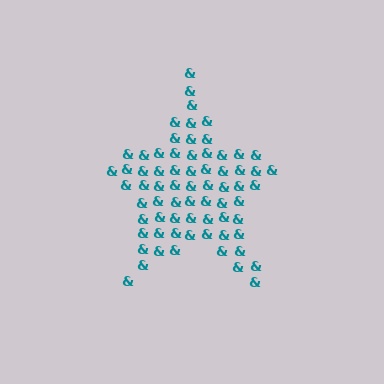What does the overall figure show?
The overall figure shows a star.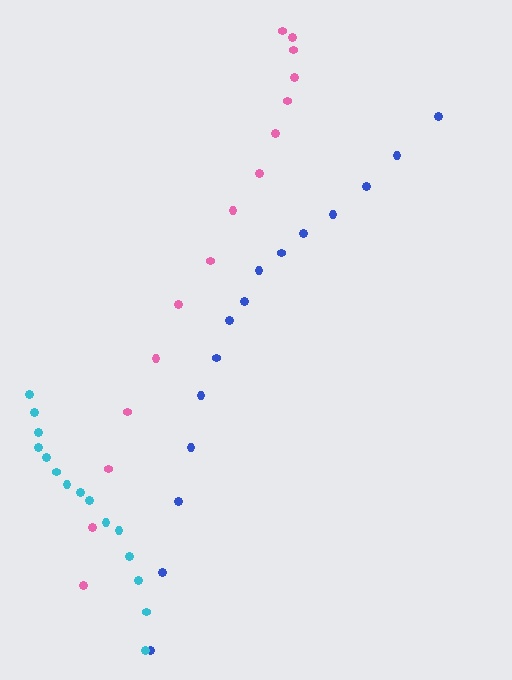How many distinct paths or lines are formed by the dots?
There are 3 distinct paths.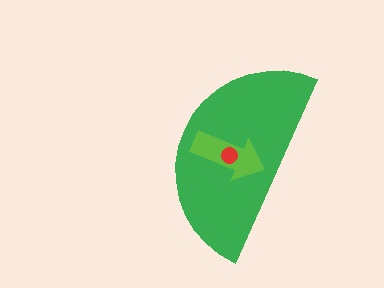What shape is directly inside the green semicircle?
The lime arrow.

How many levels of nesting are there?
3.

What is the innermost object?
The red circle.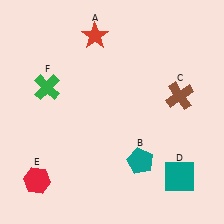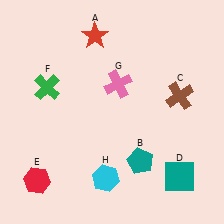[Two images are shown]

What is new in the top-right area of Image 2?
A pink cross (G) was added in the top-right area of Image 2.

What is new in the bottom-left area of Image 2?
A cyan hexagon (H) was added in the bottom-left area of Image 2.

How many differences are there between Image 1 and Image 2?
There are 2 differences between the two images.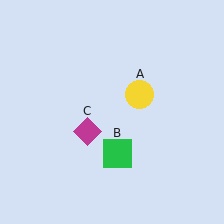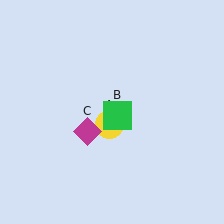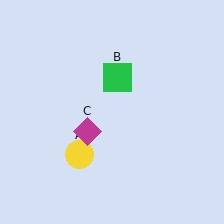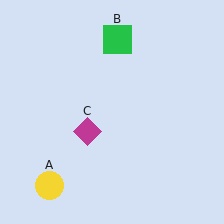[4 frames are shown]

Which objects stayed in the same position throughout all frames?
Magenta diamond (object C) remained stationary.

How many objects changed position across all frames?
2 objects changed position: yellow circle (object A), green square (object B).